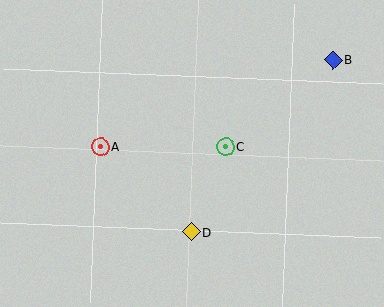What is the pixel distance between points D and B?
The distance between D and B is 223 pixels.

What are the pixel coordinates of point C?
Point C is at (226, 147).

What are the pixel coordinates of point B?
Point B is at (333, 60).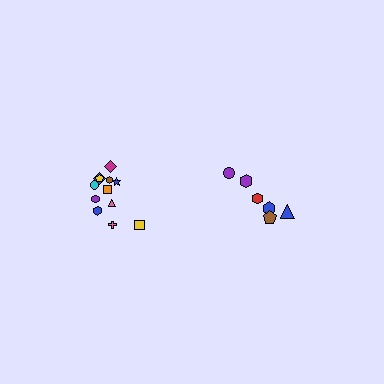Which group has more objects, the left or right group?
The left group.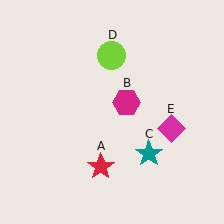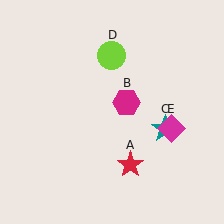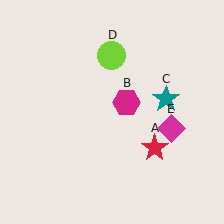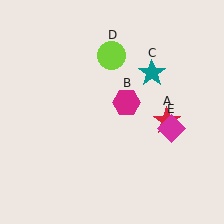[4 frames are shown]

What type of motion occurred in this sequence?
The red star (object A), teal star (object C) rotated counterclockwise around the center of the scene.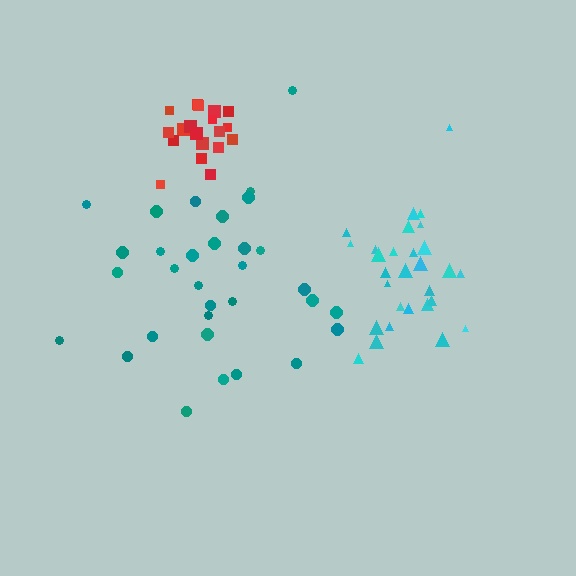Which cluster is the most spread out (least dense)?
Teal.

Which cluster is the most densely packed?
Red.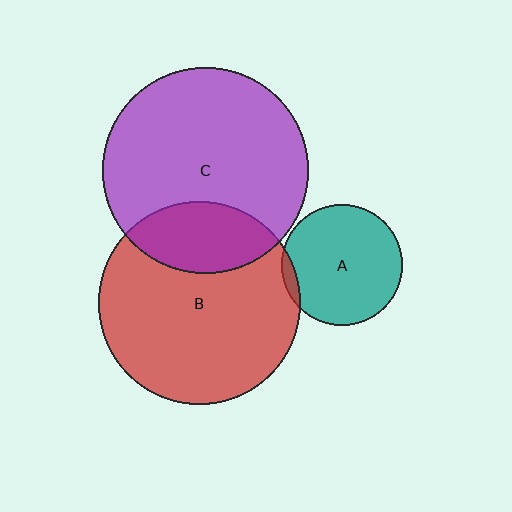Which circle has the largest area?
Circle C (purple).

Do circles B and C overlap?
Yes.